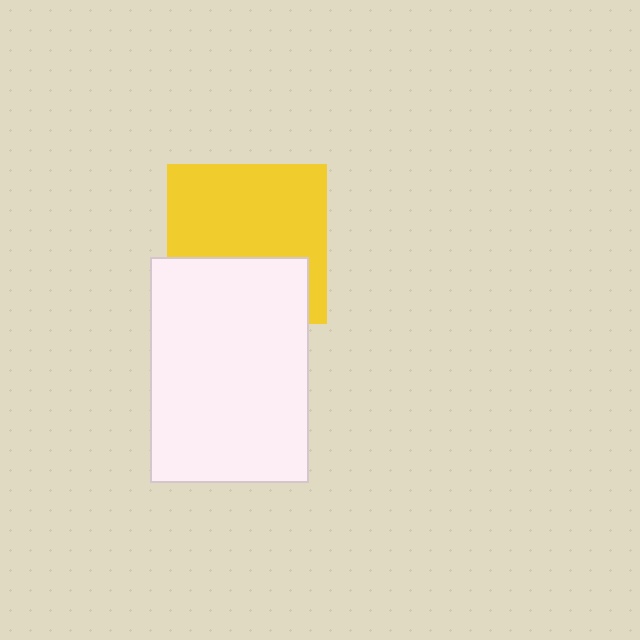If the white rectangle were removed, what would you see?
You would see the complete yellow square.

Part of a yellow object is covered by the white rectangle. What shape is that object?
It is a square.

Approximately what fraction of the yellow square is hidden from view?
Roughly 37% of the yellow square is hidden behind the white rectangle.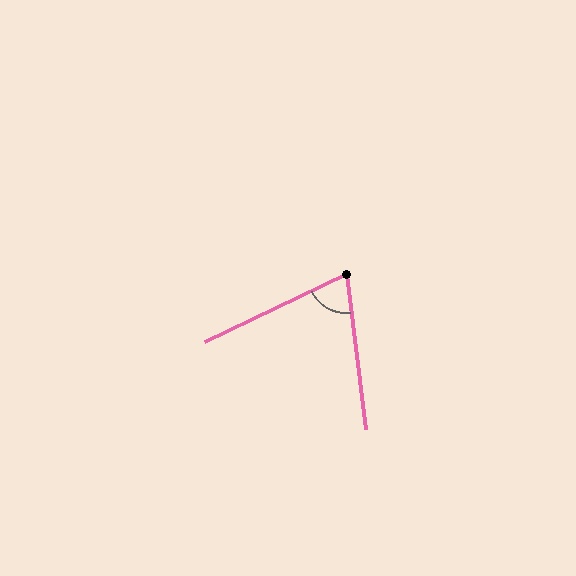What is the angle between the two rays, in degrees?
Approximately 71 degrees.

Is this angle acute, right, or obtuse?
It is acute.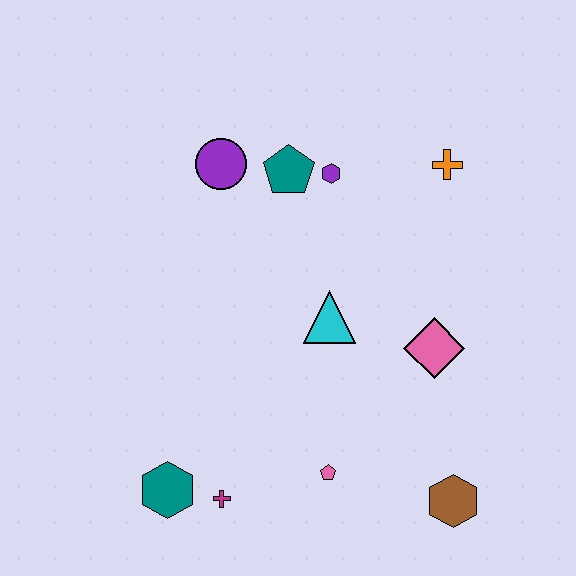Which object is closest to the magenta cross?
The teal hexagon is closest to the magenta cross.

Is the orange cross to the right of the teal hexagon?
Yes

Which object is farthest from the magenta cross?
The orange cross is farthest from the magenta cross.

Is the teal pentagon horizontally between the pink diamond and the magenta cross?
Yes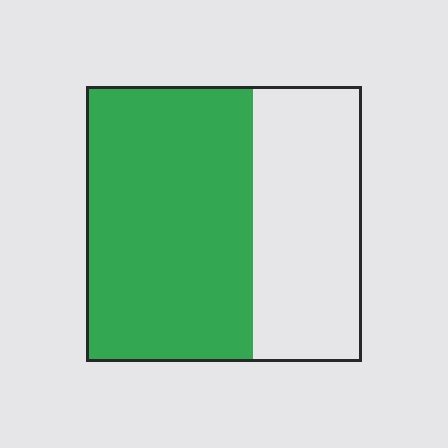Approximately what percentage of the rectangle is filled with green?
Approximately 60%.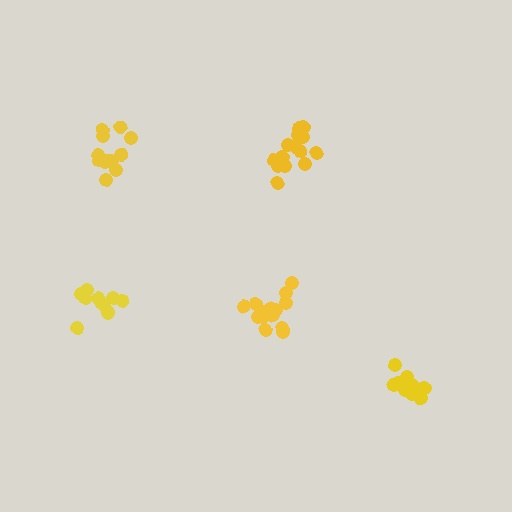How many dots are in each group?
Group 1: 11 dots, Group 2: 15 dots, Group 3: 15 dots, Group 4: 13 dots, Group 5: 13 dots (67 total).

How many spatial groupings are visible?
There are 5 spatial groupings.